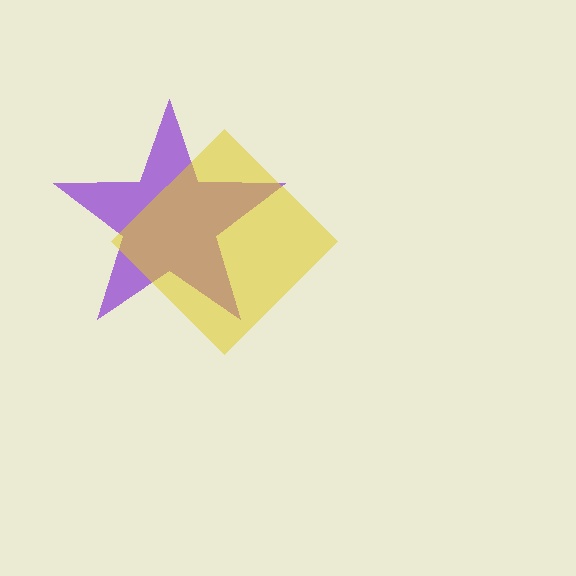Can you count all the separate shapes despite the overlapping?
Yes, there are 2 separate shapes.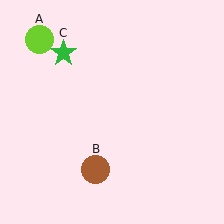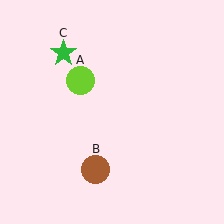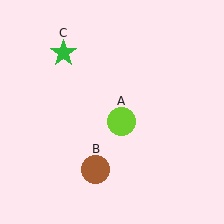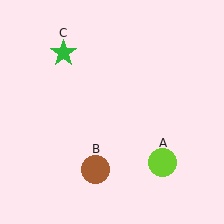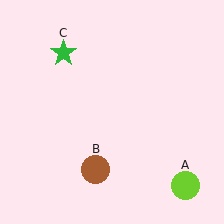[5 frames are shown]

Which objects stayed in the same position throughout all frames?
Brown circle (object B) and green star (object C) remained stationary.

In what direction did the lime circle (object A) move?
The lime circle (object A) moved down and to the right.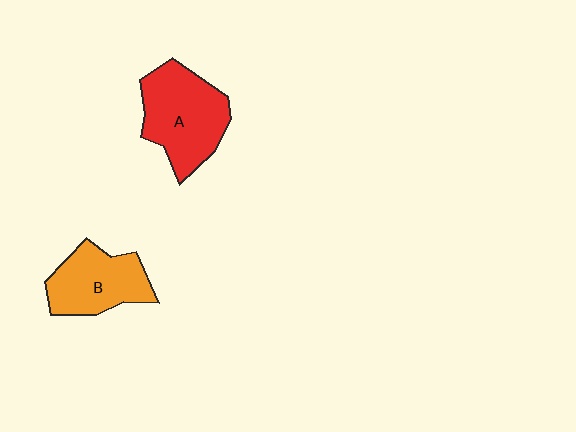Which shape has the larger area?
Shape A (red).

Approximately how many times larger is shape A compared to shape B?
Approximately 1.3 times.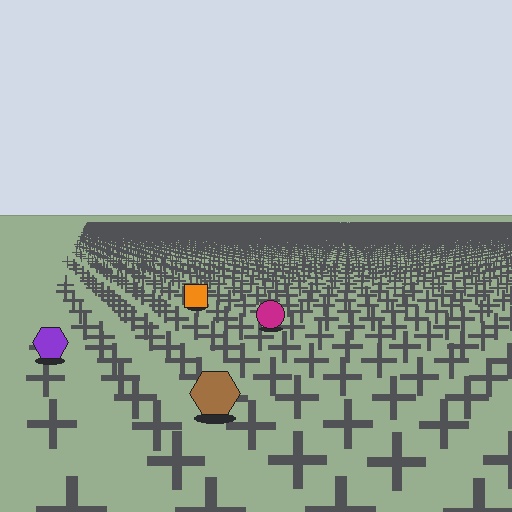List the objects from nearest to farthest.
From nearest to farthest: the brown hexagon, the purple hexagon, the magenta circle, the orange square.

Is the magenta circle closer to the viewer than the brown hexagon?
No. The brown hexagon is closer — you can tell from the texture gradient: the ground texture is coarser near it.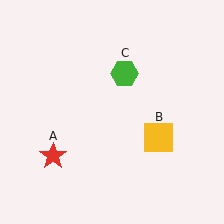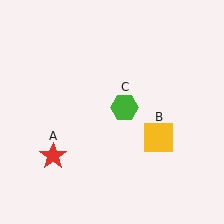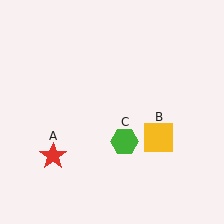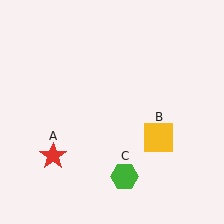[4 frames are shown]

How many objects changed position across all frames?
1 object changed position: green hexagon (object C).